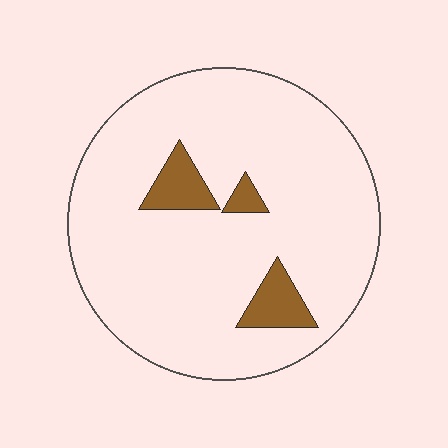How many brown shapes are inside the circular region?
3.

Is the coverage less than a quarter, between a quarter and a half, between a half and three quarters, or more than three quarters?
Less than a quarter.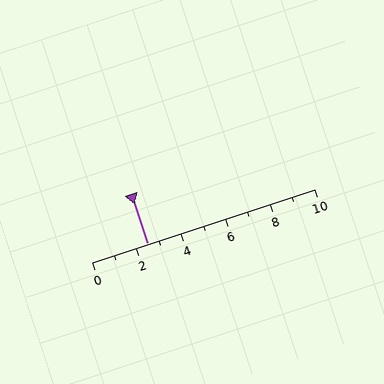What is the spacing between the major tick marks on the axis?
The major ticks are spaced 2 apart.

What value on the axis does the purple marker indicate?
The marker indicates approximately 2.5.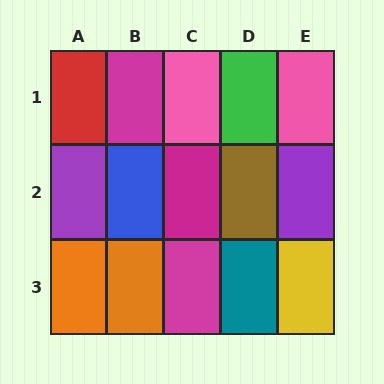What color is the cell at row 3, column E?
Yellow.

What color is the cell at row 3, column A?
Orange.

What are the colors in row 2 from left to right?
Purple, blue, magenta, brown, purple.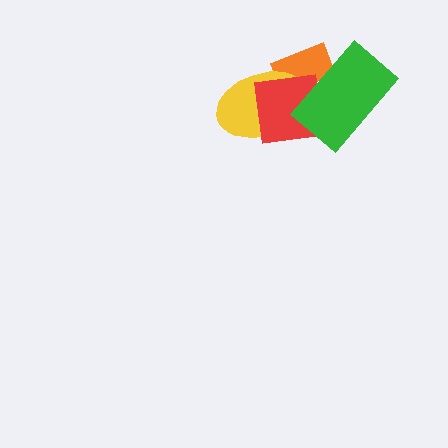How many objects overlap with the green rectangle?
3 objects overlap with the green rectangle.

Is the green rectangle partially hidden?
No, no other shape covers it.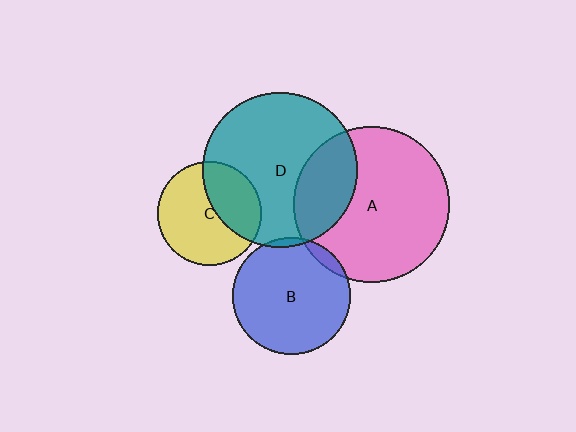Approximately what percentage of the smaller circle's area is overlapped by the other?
Approximately 25%.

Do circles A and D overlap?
Yes.